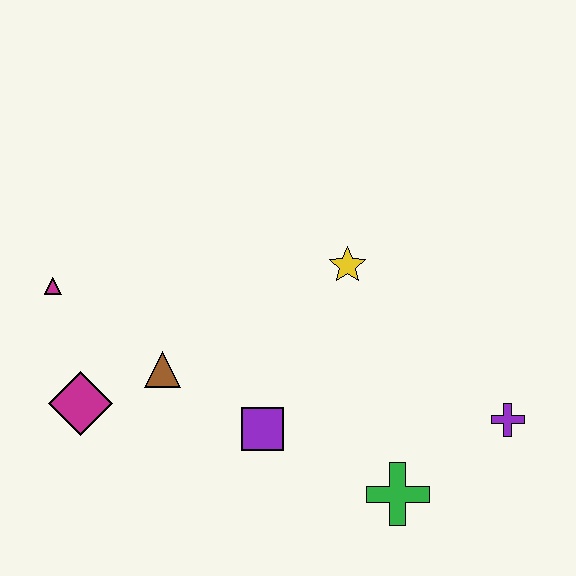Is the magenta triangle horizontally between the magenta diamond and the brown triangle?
No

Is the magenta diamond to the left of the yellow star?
Yes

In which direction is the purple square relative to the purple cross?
The purple square is to the left of the purple cross.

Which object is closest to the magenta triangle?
The magenta diamond is closest to the magenta triangle.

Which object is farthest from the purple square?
The magenta triangle is farthest from the purple square.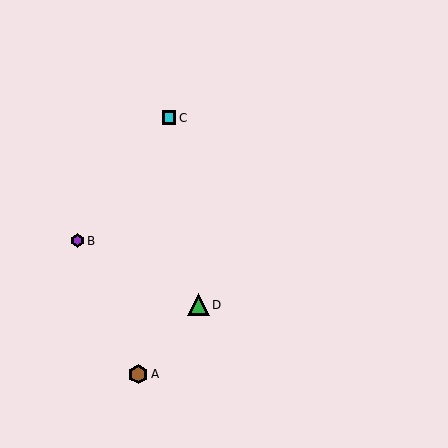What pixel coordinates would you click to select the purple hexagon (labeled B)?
Click at (78, 241) to select the purple hexagon B.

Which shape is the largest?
The green triangle (labeled D) is the largest.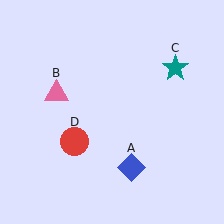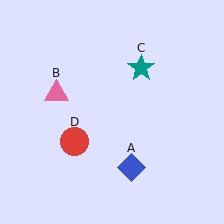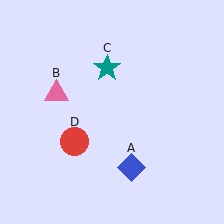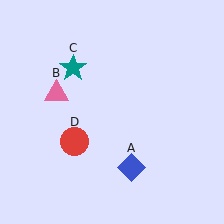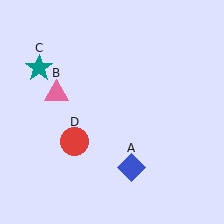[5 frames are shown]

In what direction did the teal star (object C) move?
The teal star (object C) moved left.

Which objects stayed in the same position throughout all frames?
Blue diamond (object A) and pink triangle (object B) and red circle (object D) remained stationary.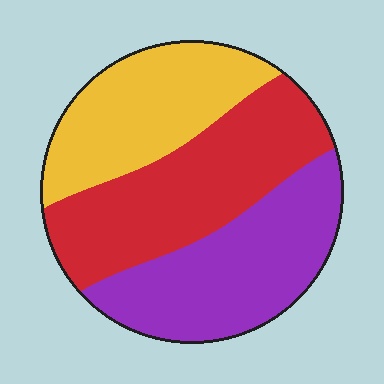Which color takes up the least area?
Yellow, at roughly 30%.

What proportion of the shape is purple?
Purple takes up between a quarter and a half of the shape.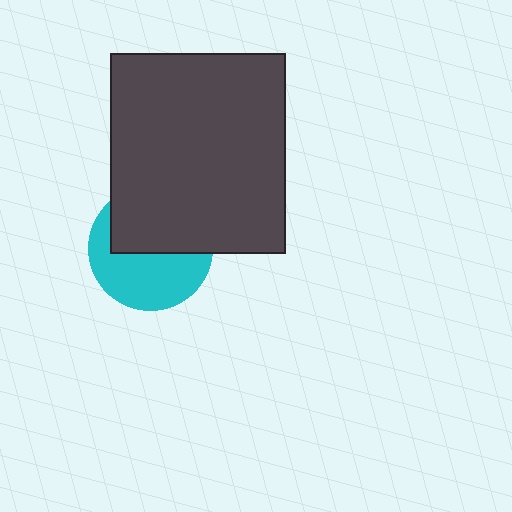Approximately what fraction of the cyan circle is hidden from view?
Roughly 49% of the cyan circle is hidden behind the dark gray rectangle.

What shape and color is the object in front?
The object in front is a dark gray rectangle.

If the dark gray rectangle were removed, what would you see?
You would see the complete cyan circle.